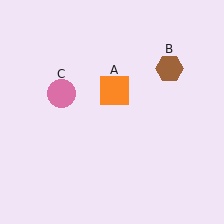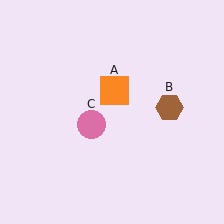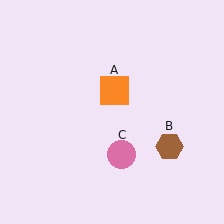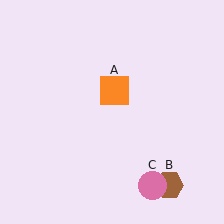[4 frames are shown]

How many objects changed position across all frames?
2 objects changed position: brown hexagon (object B), pink circle (object C).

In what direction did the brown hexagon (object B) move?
The brown hexagon (object B) moved down.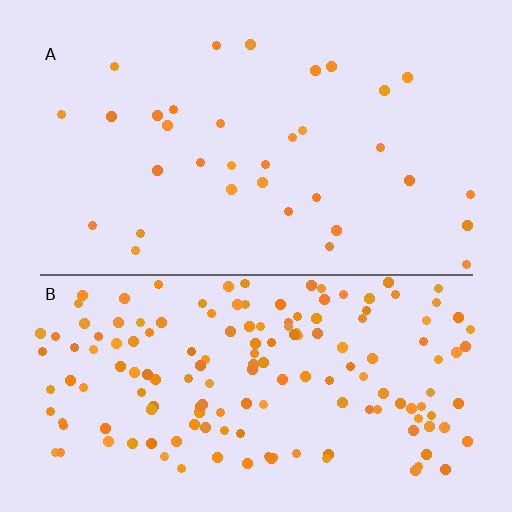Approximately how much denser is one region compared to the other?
Approximately 4.7× — region B over region A.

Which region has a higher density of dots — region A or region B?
B (the bottom).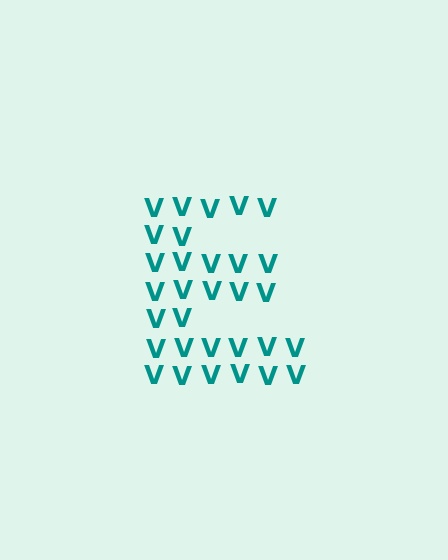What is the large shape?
The large shape is the letter E.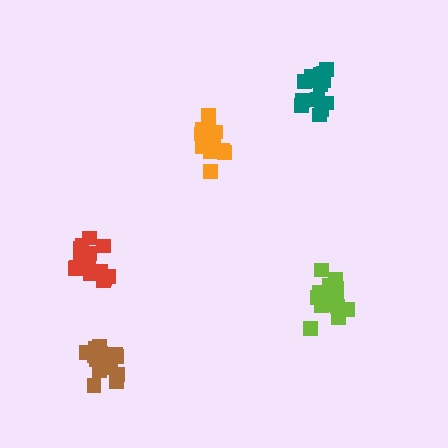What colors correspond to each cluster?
The clusters are colored: orange, brown, lime, red, teal.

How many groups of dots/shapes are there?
There are 5 groups.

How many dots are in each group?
Group 1: 17 dots, Group 2: 17 dots, Group 3: 19 dots, Group 4: 16 dots, Group 5: 18 dots (87 total).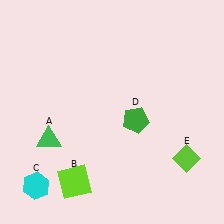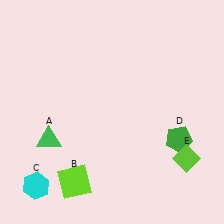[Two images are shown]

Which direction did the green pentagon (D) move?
The green pentagon (D) moved right.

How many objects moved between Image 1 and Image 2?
1 object moved between the two images.